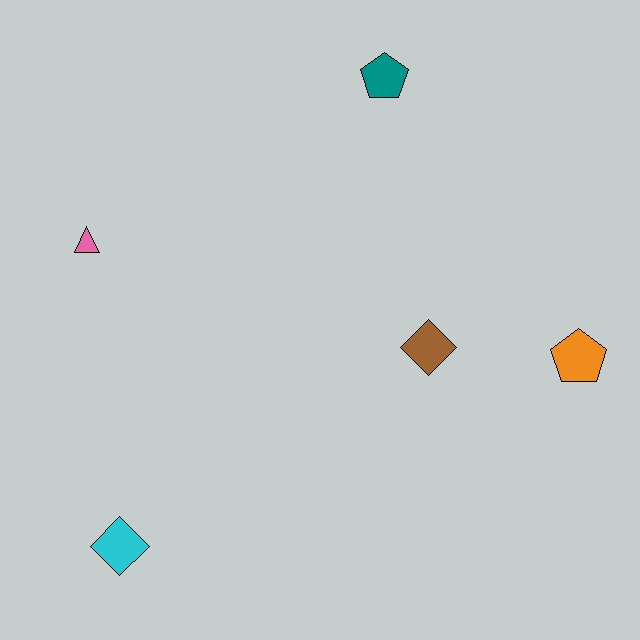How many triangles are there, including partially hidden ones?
There is 1 triangle.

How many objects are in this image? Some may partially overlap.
There are 5 objects.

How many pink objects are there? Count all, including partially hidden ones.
There is 1 pink object.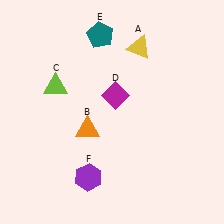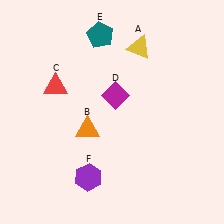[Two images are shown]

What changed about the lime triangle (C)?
In Image 1, C is lime. In Image 2, it changed to red.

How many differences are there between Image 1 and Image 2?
There is 1 difference between the two images.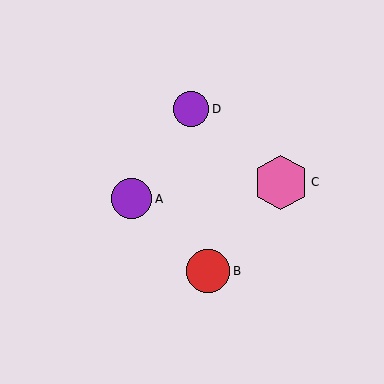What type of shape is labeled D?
Shape D is a purple circle.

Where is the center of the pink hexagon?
The center of the pink hexagon is at (281, 182).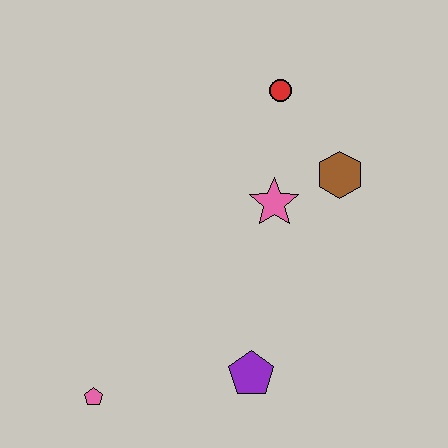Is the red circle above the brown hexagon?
Yes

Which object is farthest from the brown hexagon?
The pink pentagon is farthest from the brown hexagon.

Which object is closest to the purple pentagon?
The pink pentagon is closest to the purple pentagon.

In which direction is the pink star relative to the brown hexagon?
The pink star is to the left of the brown hexagon.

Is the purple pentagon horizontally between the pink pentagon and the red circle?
Yes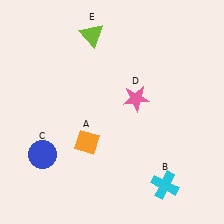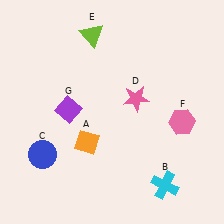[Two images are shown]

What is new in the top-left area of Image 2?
A purple diamond (G) was added in the top-left area of Image 2.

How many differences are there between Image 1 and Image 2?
There are 2 differences between the two images.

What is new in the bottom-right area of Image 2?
A pink hexagon (F) was added in the bottom-right area of Image 2.